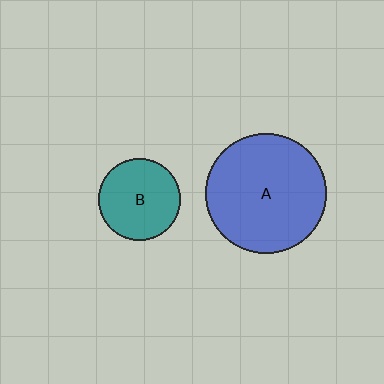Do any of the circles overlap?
No, none of the circles overlap.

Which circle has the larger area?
Circle A (blue).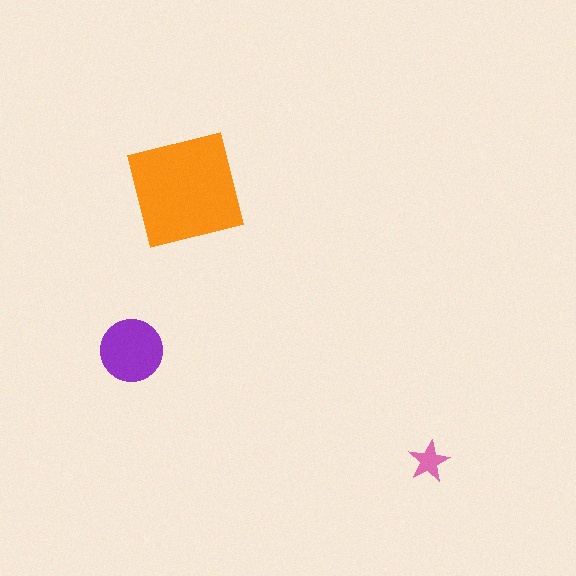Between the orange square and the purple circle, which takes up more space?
The orange square.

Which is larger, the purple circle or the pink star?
The purple circle.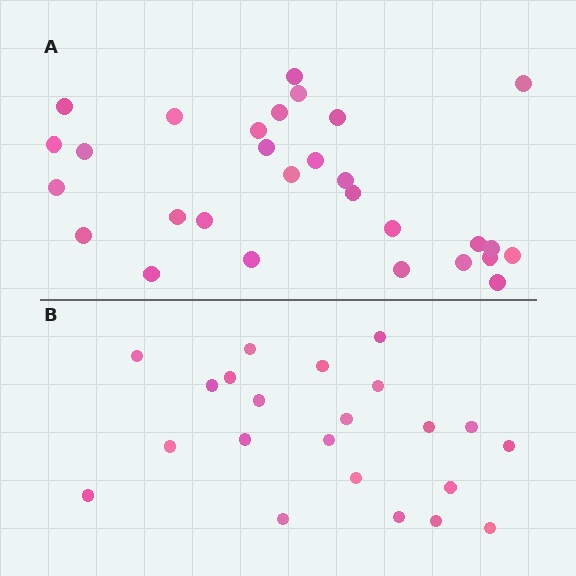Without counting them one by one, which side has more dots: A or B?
Region A (the top region) has more dots.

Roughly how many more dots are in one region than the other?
Region A has roughly 8 or so more dots than region B.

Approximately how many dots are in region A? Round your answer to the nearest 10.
About 30 dots. (The exact count is 29, which rounds to 30.)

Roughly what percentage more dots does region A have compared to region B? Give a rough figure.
About 30% more.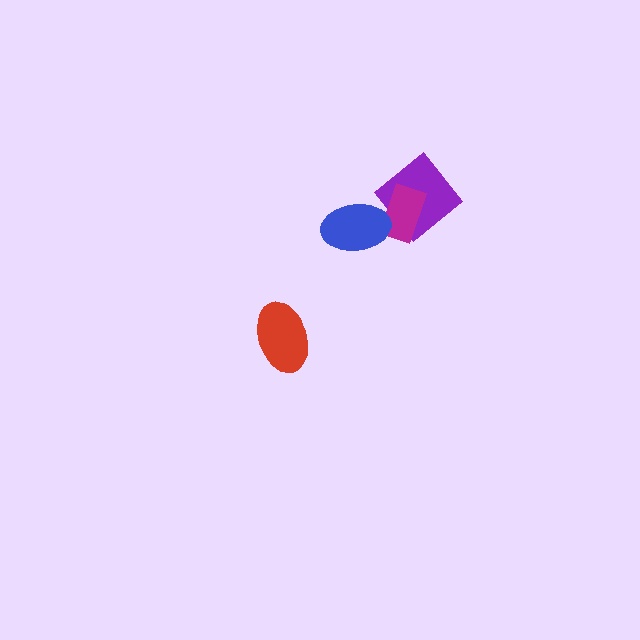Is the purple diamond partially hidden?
Yes, it is partially covered by another shape.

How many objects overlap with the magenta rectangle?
2 objects overlap with the magenta rectangle.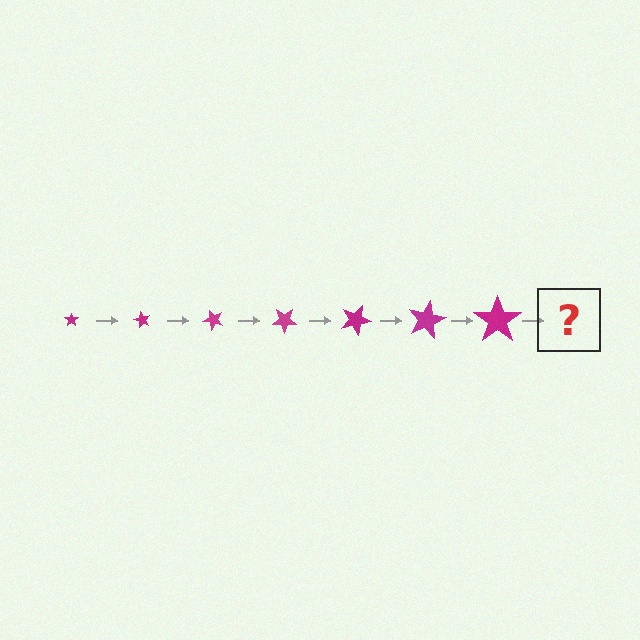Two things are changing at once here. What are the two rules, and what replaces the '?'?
The two rules are that the star grows larger each step and it rotates 60 degrees each step. The '?' should be a star, larger than the previous one and rotated 420 degrees from the start.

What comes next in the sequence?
The next element should be a star, larger than the previous one and rotated 420 degrees from the start.